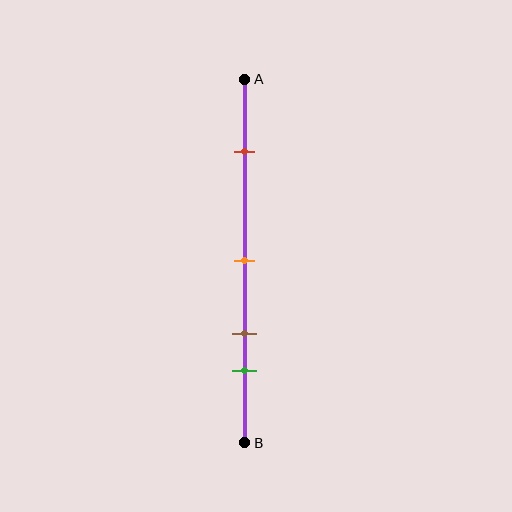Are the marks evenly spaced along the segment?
No, the marks are not evenly spaced.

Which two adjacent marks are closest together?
The brown and green marks are the closest adjacent pair.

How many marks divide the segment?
There are 4 marks dividing the segment.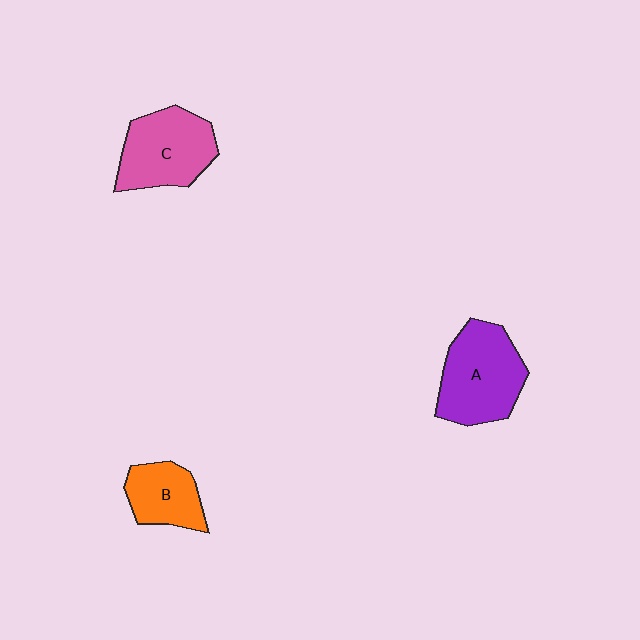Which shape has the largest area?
Shape A (purple).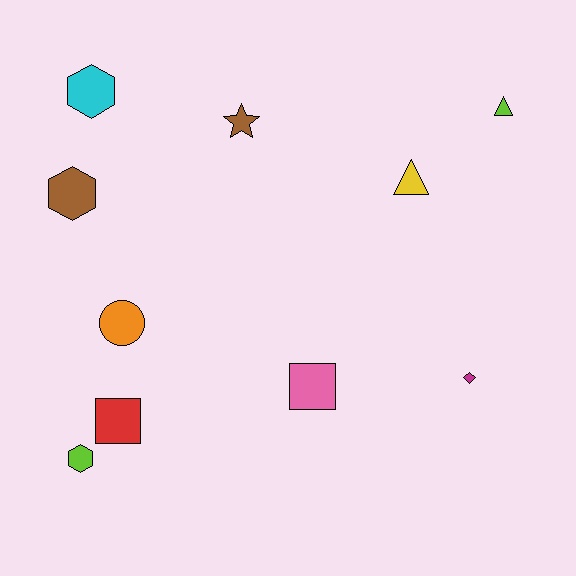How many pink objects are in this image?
There is 1 pink object.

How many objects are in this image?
There are 10 objects.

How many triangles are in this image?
There are 2 triangles.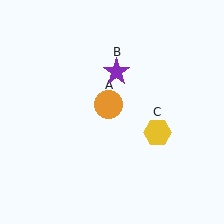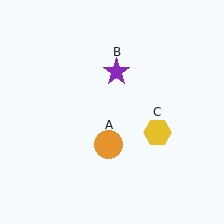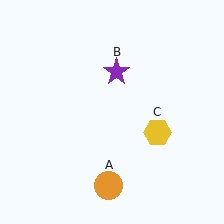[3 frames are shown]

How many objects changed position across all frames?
1 object changed position: orange circle (object A).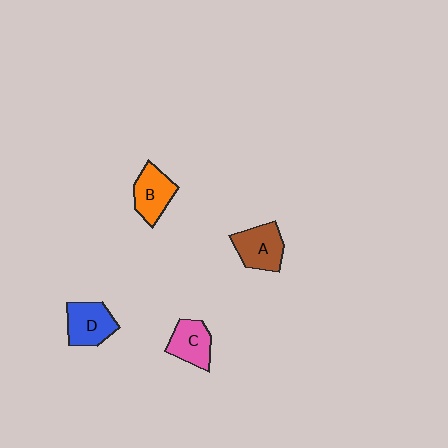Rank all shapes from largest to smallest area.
From largest to smallest: A (brown), D (blue), B (orange), C (pink).